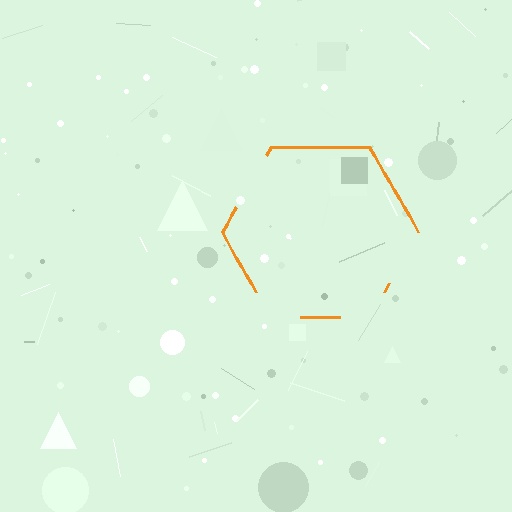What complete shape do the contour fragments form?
The contour fragments form a hexagon.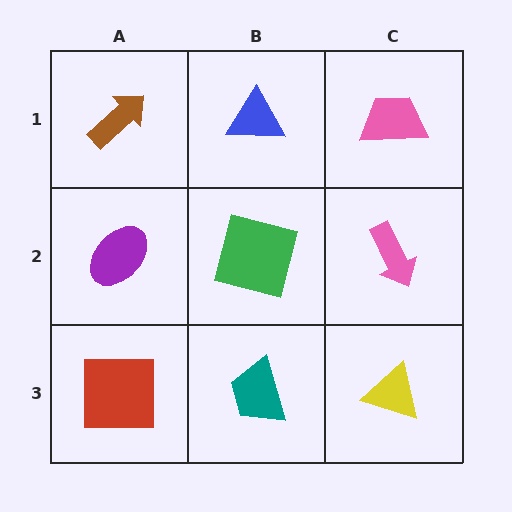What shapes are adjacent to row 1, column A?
A purple ellipse (row 2, column A), a blue triangle (row 1, column B).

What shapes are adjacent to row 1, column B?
A green square (row 2, column B), a brown arrow (row 1, column A), a pink trapezoid (row 1, column C).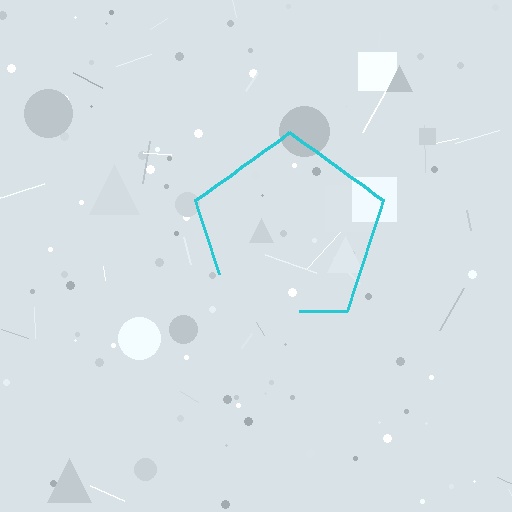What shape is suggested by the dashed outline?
The dashed outline suggests a pentagon.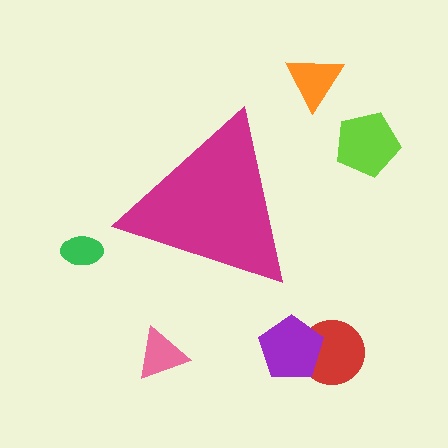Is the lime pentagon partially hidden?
No, the lime pentagon is fully visible.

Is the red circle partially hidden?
No, the red circle is fully visible.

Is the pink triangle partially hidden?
No, the pink triangle is fully visible.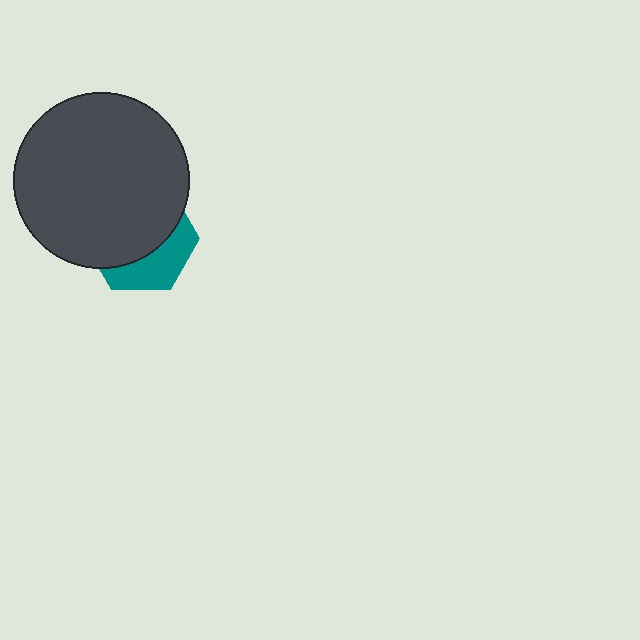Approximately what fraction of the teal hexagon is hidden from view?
Roughly 65% of the teal hexagon is hidden behind the dark gray circle.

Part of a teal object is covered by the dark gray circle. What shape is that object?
It is a hexagon.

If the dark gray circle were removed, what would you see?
You would see the complete teal hexagon.